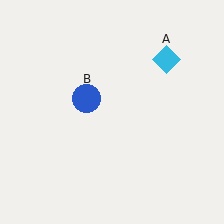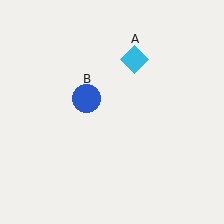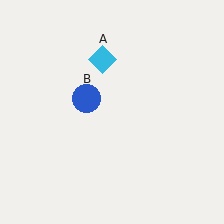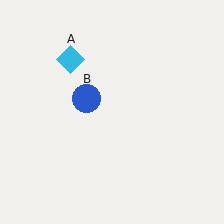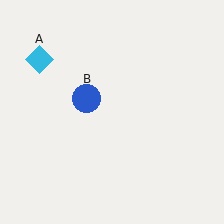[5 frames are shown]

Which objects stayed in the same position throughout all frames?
Blue circle (object B) remained stationary.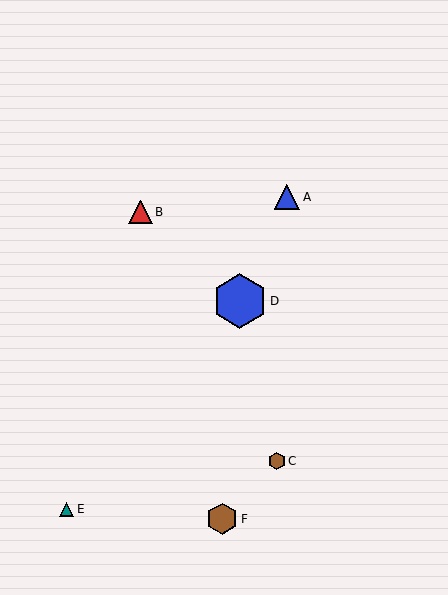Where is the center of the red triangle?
The center of the red triangle is at (140, 212).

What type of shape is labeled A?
Shape A is a blue triangle.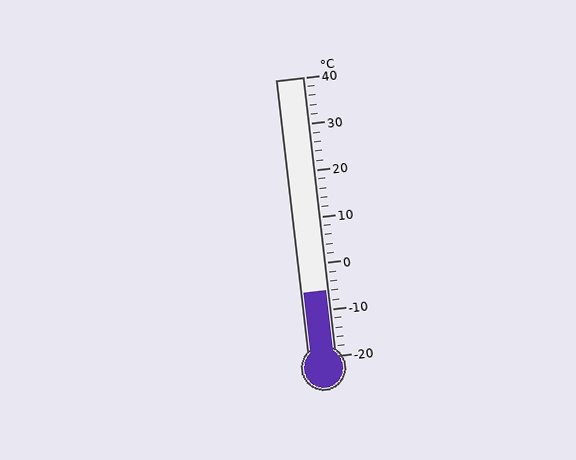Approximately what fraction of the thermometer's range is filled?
The thermometer is filled to approximately 25% of its range.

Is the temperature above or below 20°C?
The temperature is below 20°C.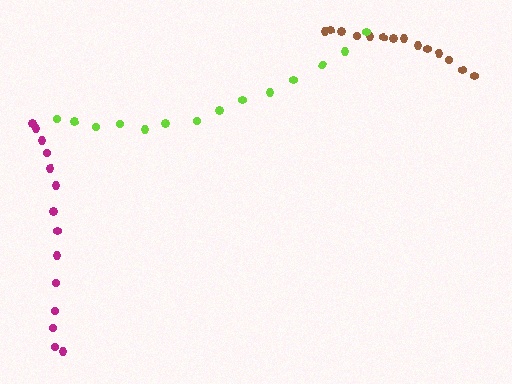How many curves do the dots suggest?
There are 3 distinct paths.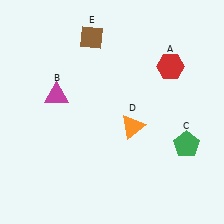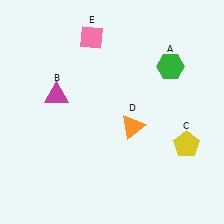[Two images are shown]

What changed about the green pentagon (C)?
In Image 1, C is green. In Image 2, it changed to yellow.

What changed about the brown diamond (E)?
In Image 1, E is brown. In Image 2, it changed to pink.